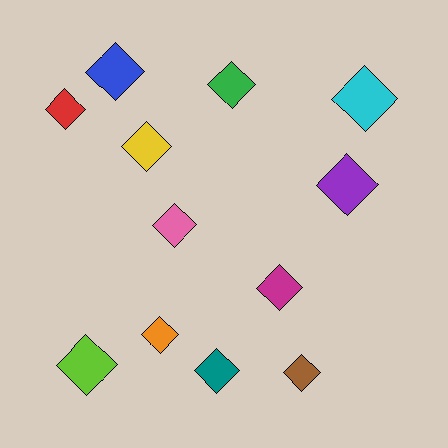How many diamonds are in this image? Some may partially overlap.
There are 12 diamonds.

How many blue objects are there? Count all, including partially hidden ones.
There is 1 blue object.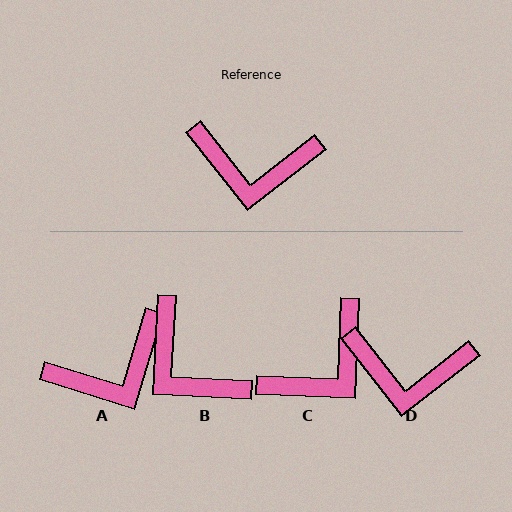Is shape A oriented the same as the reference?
No, it is off by about 35 degrees.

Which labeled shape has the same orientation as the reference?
D.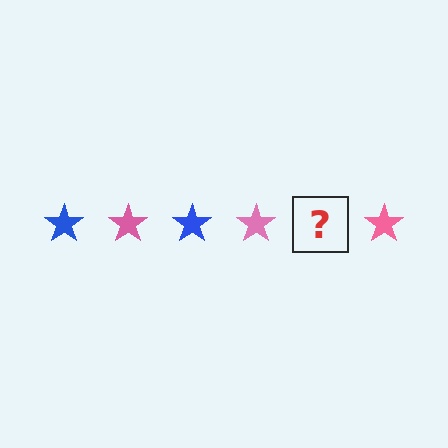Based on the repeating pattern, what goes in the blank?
The blank should be a blue star.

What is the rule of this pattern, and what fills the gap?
The rule is that the pattern cycles through blue, pink stars. The gap should be filled with a blue star.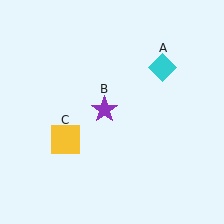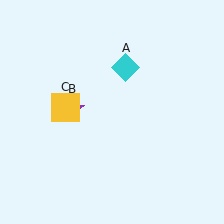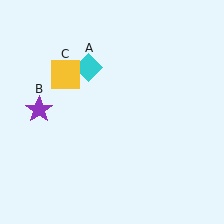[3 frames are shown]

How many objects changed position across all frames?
3 objects changed position: cyan diamond (object A), purple star (object B), yellow square (object C).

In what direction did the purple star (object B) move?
The purple star (object B) moved left.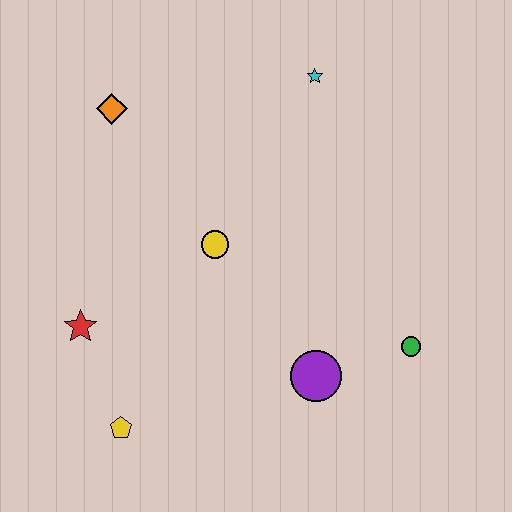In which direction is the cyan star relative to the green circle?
The cyan star is above the green circle.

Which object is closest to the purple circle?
The green circle is closest to the purple circle.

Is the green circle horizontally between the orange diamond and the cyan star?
No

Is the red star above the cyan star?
No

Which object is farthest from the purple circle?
The orange diamond is farthest from the purple circle.